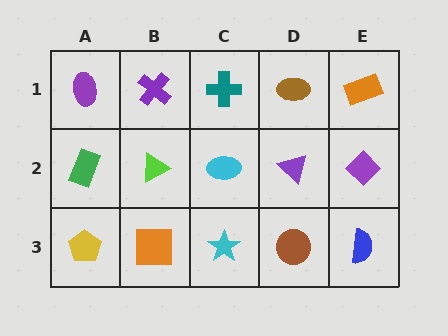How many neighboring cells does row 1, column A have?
2.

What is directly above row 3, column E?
A purple diamond.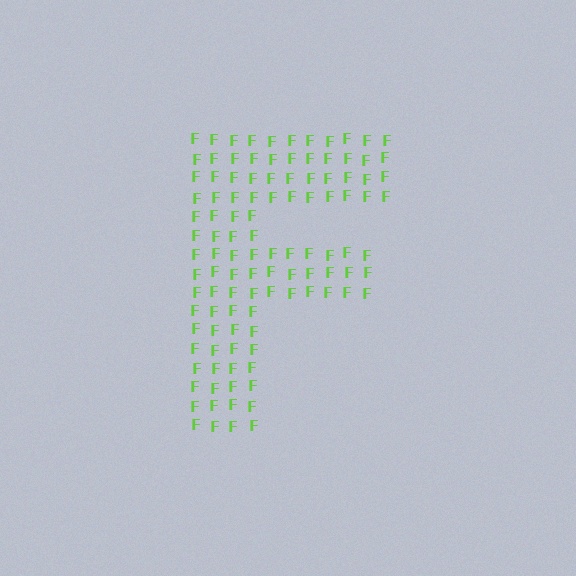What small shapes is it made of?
It is made of small letter F's.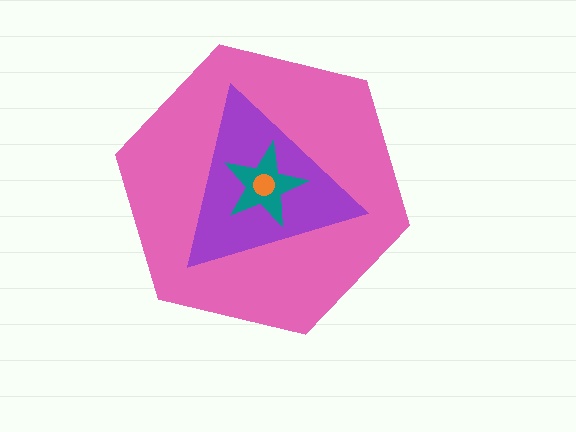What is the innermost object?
The orange circle.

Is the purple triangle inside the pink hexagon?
Yes.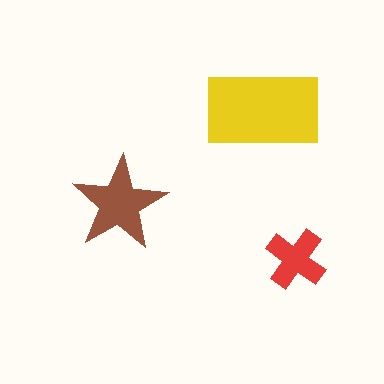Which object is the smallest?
The red cross.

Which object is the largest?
The yellow rectangle.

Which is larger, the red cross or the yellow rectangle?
The yellow rectangle.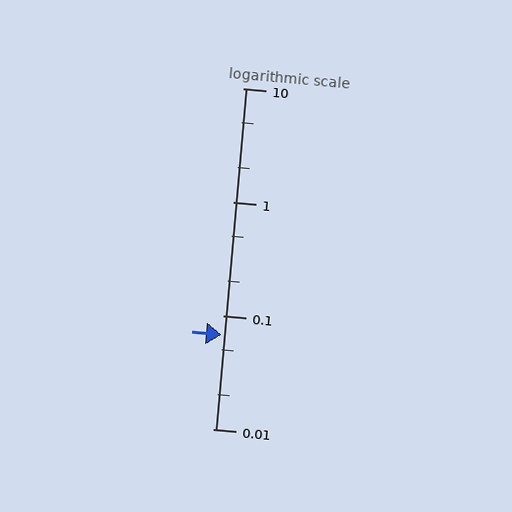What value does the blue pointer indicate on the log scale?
The pointer indicates approximately 0.067.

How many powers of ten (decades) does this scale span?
The scale spans 3 decades, from 0.01 to 10.